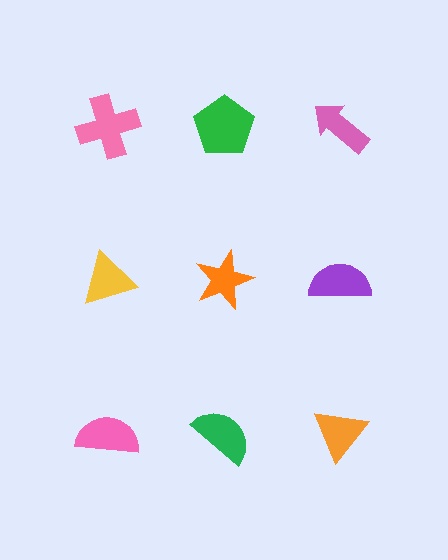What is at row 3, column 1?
A pink semicircle.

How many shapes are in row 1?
3 shapes.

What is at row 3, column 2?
A green semicircle.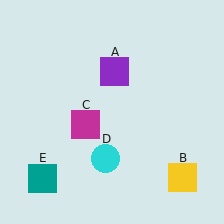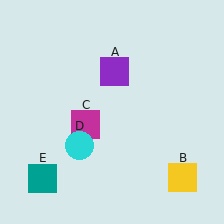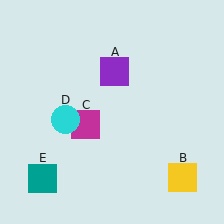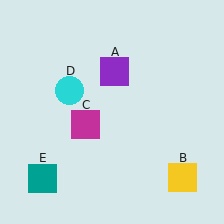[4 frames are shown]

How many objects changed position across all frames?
1 object changed position: cyan circle (object D).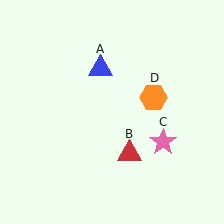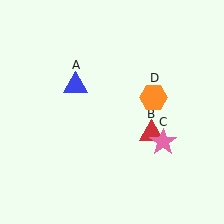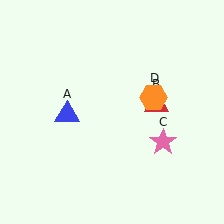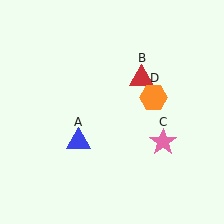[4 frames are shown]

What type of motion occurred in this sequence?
The blue triangle (object A), red triangle (object B) rotated counterclockwise around the center of the scene.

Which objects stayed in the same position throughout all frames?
Pink star (object C) and orange hexagon (object D) remained stationary.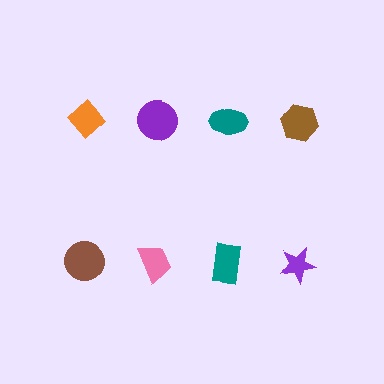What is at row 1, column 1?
An orange diamond.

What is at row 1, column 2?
A purple circle.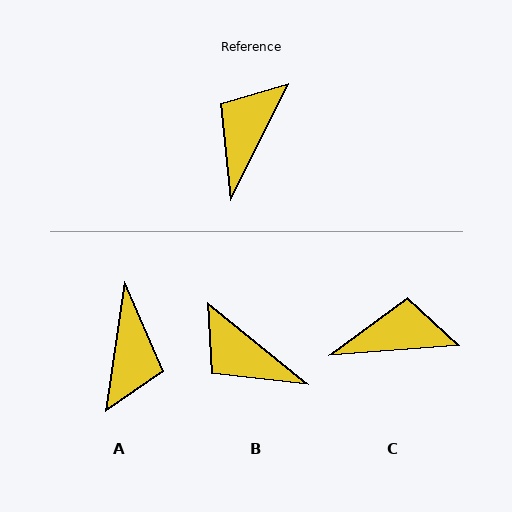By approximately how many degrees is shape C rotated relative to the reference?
Approximately 59 degrees clockwise.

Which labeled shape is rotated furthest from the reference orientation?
A, about 162 degrees away.